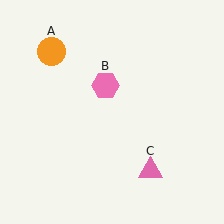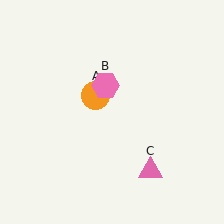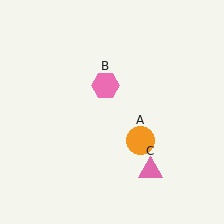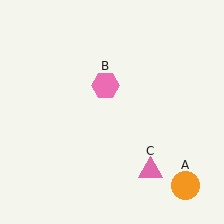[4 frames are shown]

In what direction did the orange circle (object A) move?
The orange circle (object A) moved down and to the right.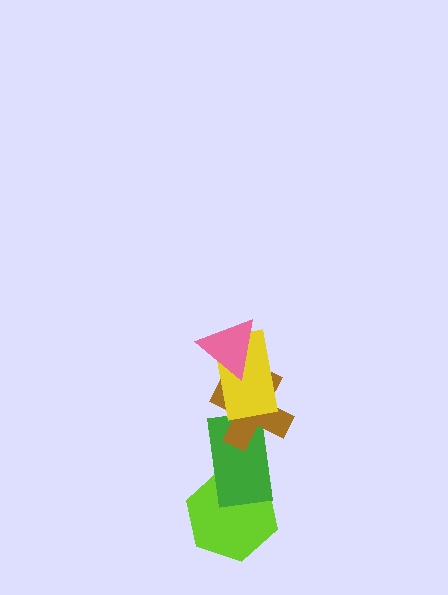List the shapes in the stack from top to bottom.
From top to bottom: the pink triangle, the yellow rectangle, the brown cross, the green rectangle, the lime hexagon.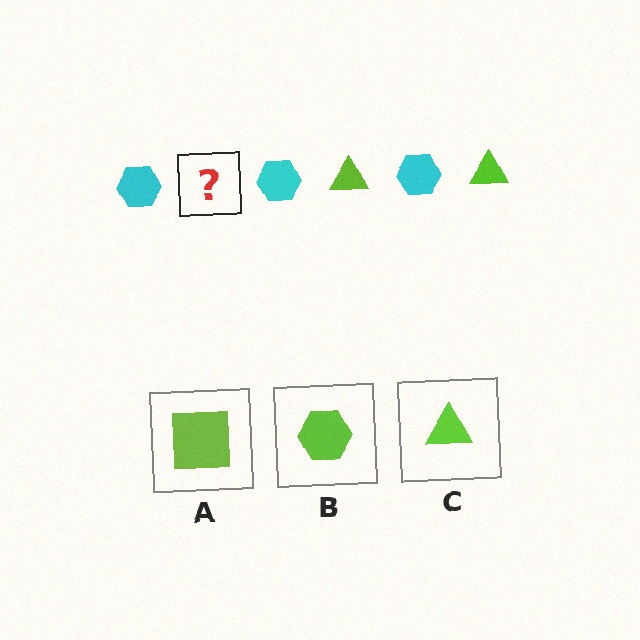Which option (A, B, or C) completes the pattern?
C.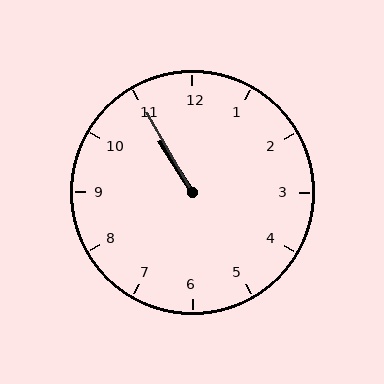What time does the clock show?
10:55.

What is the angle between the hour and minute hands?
Approximately 2 degrees.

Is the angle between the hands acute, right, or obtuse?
It is acute.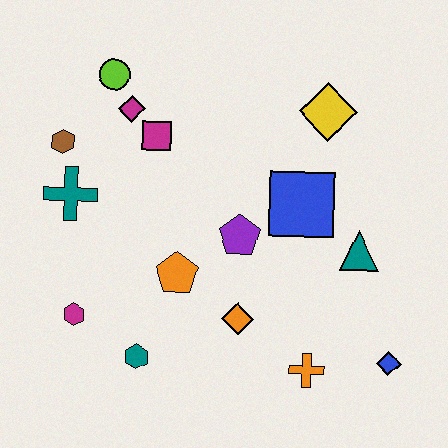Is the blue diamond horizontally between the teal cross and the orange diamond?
No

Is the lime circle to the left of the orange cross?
Yes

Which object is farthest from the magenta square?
The blue diamond is farthest from the magenta square.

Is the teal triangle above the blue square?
No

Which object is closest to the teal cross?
The brown hexagon is closest to the teal cross.